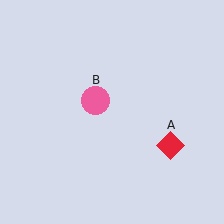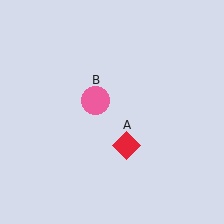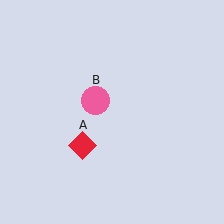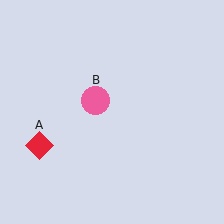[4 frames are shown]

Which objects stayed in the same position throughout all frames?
Pink circle (object B) remained stationary.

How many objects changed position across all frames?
1 object changed position: red diamond (object A).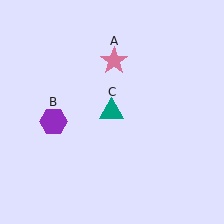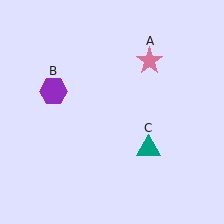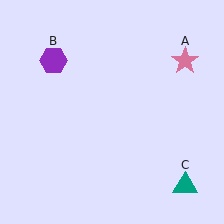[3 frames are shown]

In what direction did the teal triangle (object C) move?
The teal triangle (object C) moved down and to the right.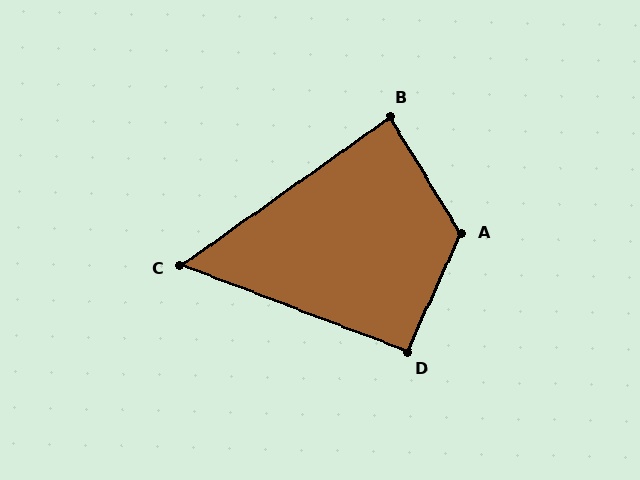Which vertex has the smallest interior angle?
C, at approximately 56 degrees.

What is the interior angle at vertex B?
Approximately 86 degrees (approximately right).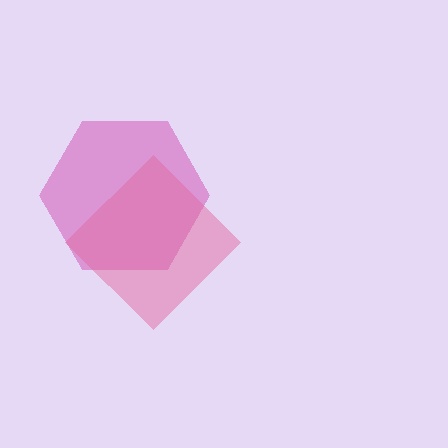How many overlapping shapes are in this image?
There are 2 overlapping shapes in the image.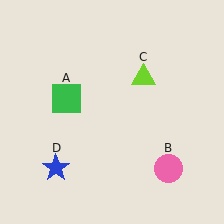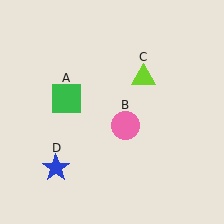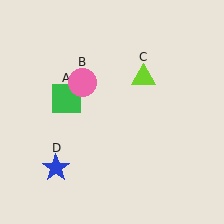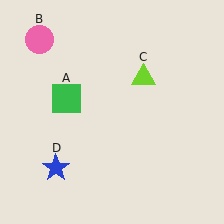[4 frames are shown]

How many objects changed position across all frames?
1 object changed position: pink circle (object B).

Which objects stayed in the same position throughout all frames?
Green square (object A) and lime triangle (object C) and blue star (object D) remained stationary.